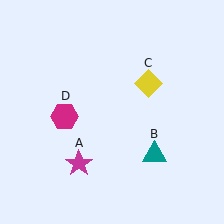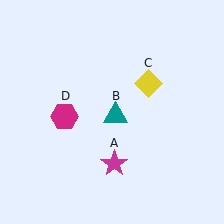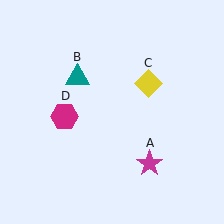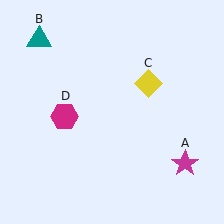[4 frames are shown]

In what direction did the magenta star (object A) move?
The magenta star (object A) moved right.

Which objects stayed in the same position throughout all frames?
Yellow diamond (object C) and magenta hexagon (object D) remained stationary.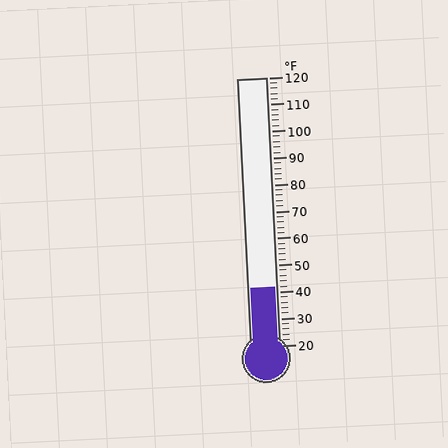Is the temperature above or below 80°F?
The temperature is below 80°F.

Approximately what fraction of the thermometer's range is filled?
The thermometer is filled to approximately 20% of its range.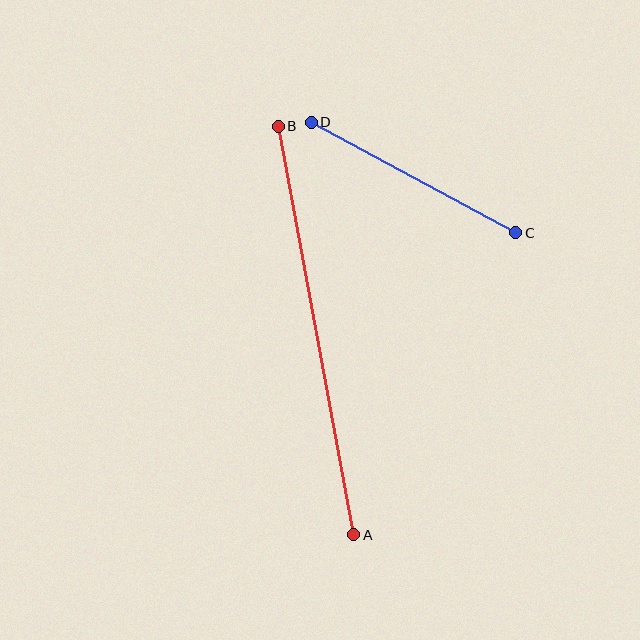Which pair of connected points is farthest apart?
Points A and B are farthest apart.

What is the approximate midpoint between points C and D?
The midpoint is at approximately (413, 178) pixels.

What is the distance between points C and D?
The distance is approximately 232 pixels.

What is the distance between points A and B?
The distance is approximately 415 pixels.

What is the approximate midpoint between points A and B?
The midpoint is at approximately (316, 330) pixels.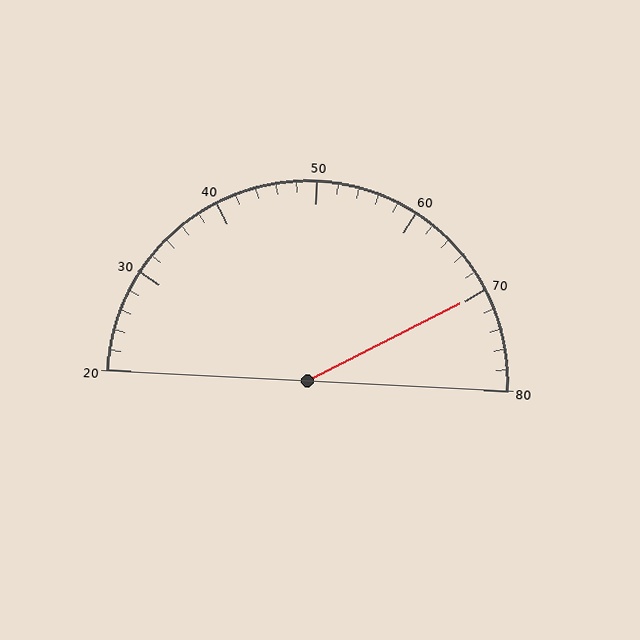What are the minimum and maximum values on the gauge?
The gauge ranges from 20 to 80.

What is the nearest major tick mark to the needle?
The nearest major tick mark is 70.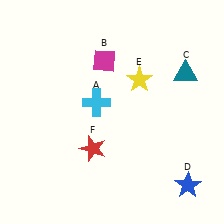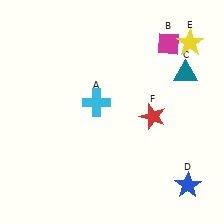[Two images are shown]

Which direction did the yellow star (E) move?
The yellow star (E) moved right.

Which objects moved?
The objects that moved are: the magenta diamond (B), the yellow star (E), the red star (F).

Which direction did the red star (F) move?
The red star (F) moved right.